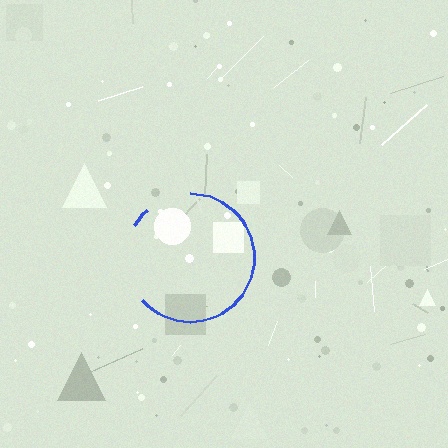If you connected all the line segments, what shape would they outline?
They would outline a circle.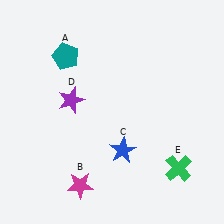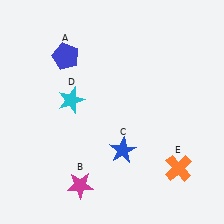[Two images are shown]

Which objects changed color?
A changed from teal to blue. D changed from purple to cyan. E changed from green to orange.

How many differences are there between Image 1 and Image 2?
There are 3 differences between the two images.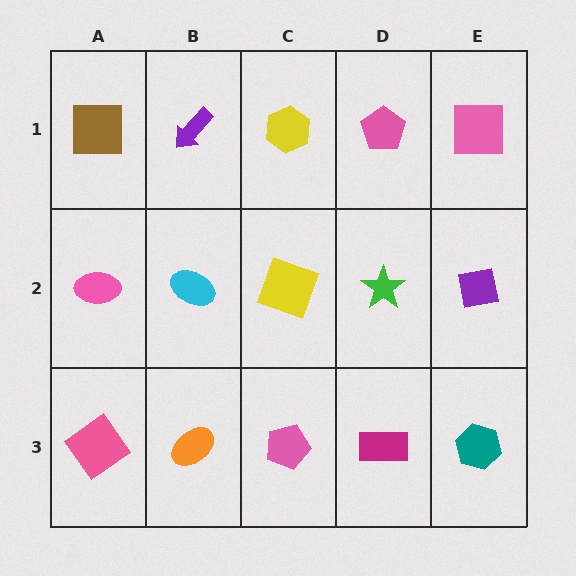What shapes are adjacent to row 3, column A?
A pink ellipse (row 2, column A), an orange ellipse (row 3, column B).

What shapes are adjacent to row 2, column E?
A pink square (row 1, column E), a teal hexagon (row 3, column E), a green star (row 2, column D).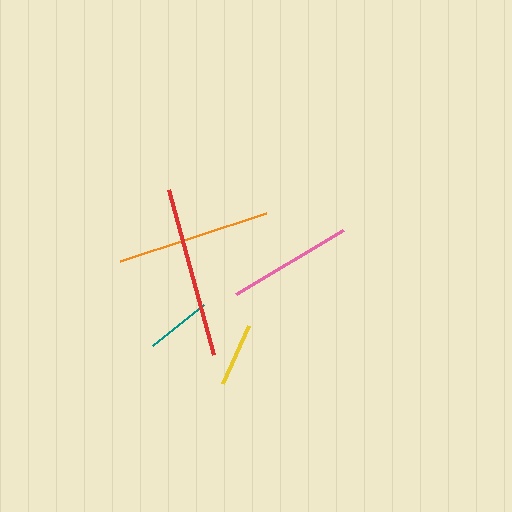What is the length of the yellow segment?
The yellow segment is approximately 63 pixels long.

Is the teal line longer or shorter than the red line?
The red line is longer than the teal line.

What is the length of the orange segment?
The orange segment is approximately 154 pixels long.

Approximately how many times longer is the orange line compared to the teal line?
The orange line is approximately 2.3 times the length of the teal line.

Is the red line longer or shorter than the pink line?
The red line is longer than the pink line.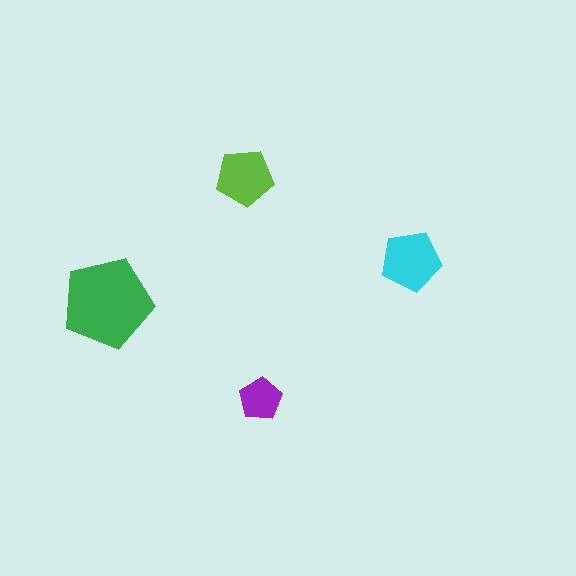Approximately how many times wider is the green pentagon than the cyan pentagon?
About 1.5 times wider.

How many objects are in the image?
There are 4 objects in the image.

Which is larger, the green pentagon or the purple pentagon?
The green one.